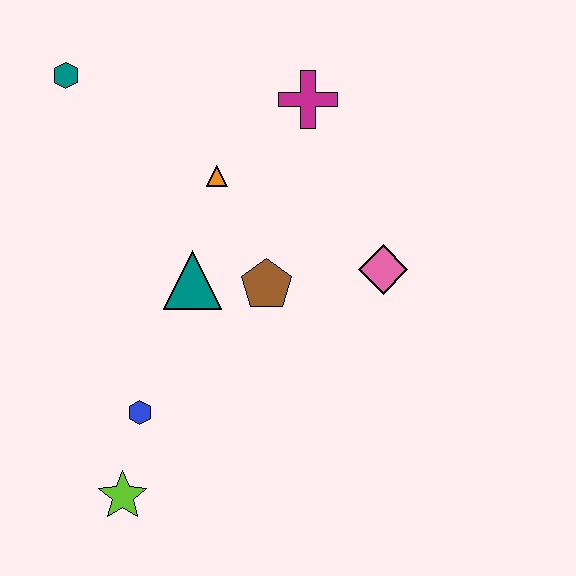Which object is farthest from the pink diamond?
The teal hexagon is farthest from the pink diamond.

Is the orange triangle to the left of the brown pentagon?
Yes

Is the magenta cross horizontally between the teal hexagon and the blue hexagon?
No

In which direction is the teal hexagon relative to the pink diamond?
The teal hexagon is to the left of the pink diamond.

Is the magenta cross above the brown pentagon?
Yes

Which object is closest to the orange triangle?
The teal triangle is closest to the orange triangle.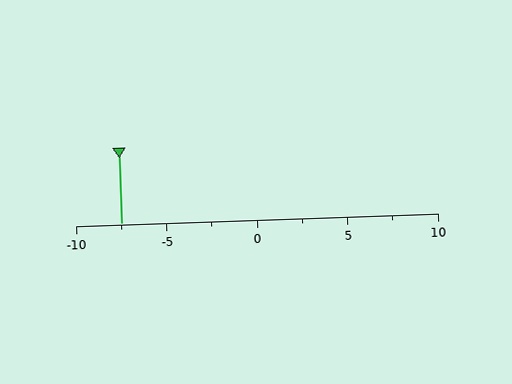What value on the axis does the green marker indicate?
The marker indicates approximately -7.5.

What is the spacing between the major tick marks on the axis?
The major ticks are spaced 5 apart.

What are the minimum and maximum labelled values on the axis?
The axis runs from -10 to 10.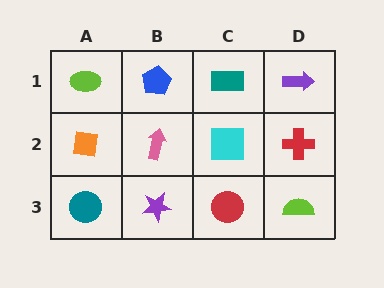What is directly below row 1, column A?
An orange square.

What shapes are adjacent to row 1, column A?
An orange square (row 2, column A), a blue pentagon (row 1, column B).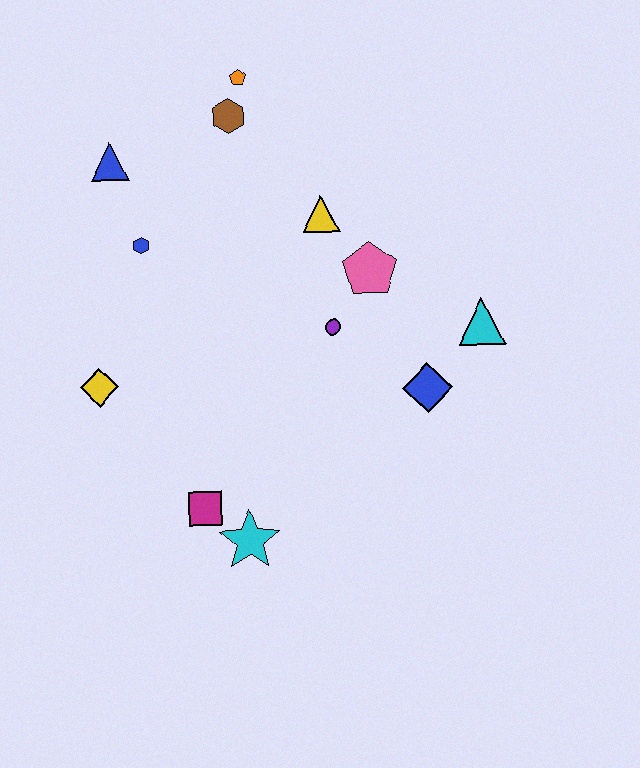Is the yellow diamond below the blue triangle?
Yes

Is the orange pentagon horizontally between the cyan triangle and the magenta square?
Yes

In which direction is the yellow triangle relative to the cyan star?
The yellow triangle is above the cyan star.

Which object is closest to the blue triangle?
The blue hexagon is closest to the blue triangle.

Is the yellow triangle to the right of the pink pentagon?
No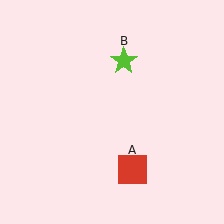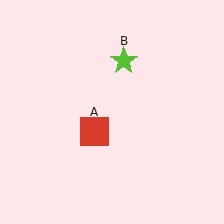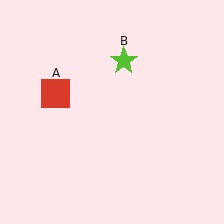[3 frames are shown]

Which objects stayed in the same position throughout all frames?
Lime star (object B) remained stationary.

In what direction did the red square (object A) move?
The red square (object A) moved up and to the left.